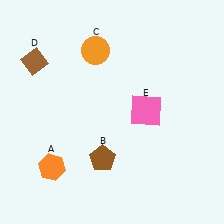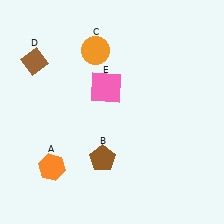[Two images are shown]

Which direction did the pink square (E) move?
The pink square (E) moved left.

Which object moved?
The pink square (E) moved left.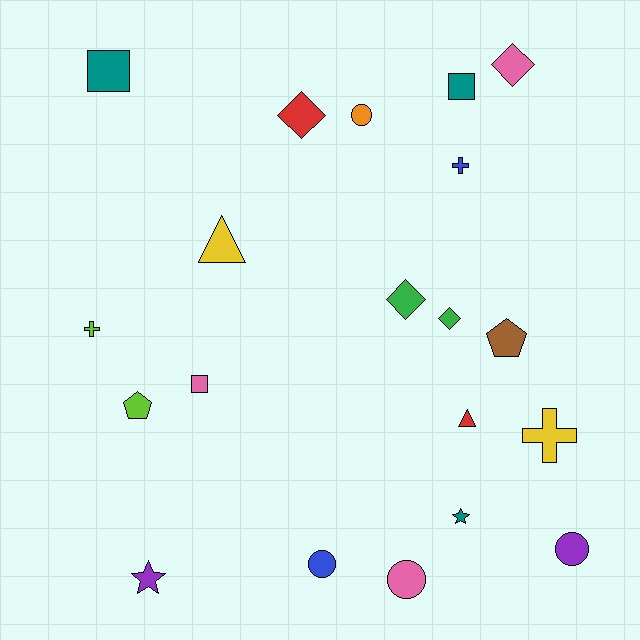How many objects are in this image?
There are 20 objects.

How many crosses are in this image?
There are 3 crosses.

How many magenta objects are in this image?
There are no magenta objects.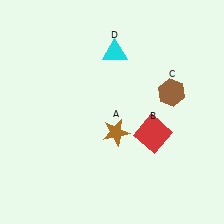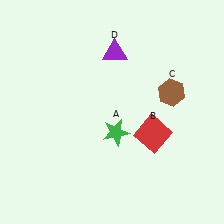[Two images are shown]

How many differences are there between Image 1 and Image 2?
There are 2 differences between the two images.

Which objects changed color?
A changed from brown to green. D changed from cyan to purple.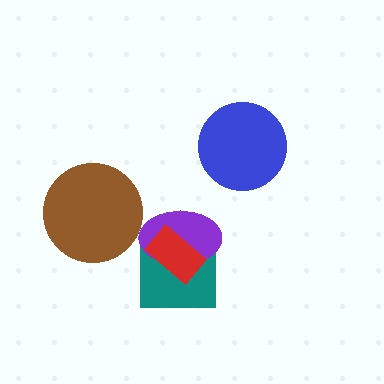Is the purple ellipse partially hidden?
Yes, it is partially covered by another shape.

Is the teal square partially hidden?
Yes, it is partially covered by another shape.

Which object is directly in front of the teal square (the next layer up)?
The purple ellipse is directly in front of the teal square.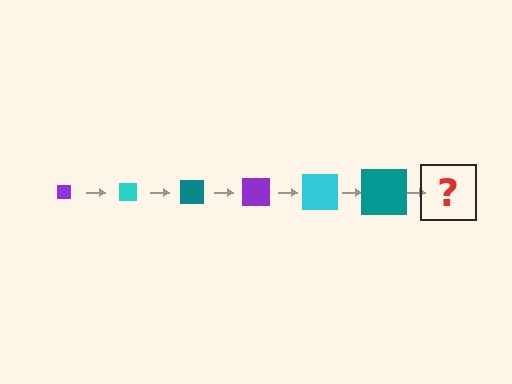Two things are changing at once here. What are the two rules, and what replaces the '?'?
The two rules are that the square grows larger each step and the color cycles through purple, cyan, and teal. The '?' should be a purple square, larger than the previous one.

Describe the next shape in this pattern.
It should be a purple square, larger than the previous one.